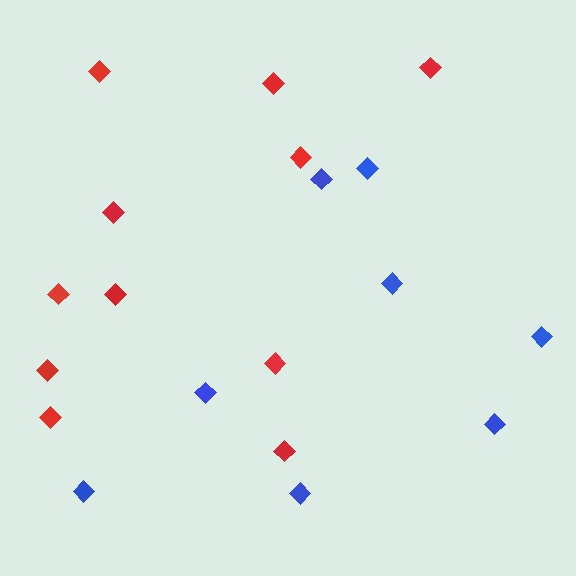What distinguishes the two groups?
There are 2 groups: one group of blue diamonds (8) and one group of red diamonds (11).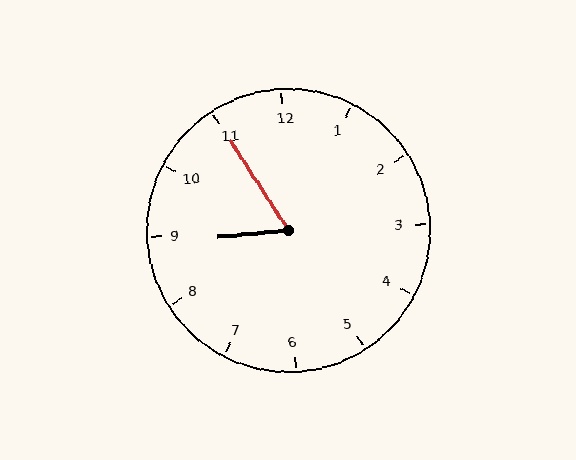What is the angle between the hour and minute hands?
Approximately 62 degrees.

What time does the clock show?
8:55.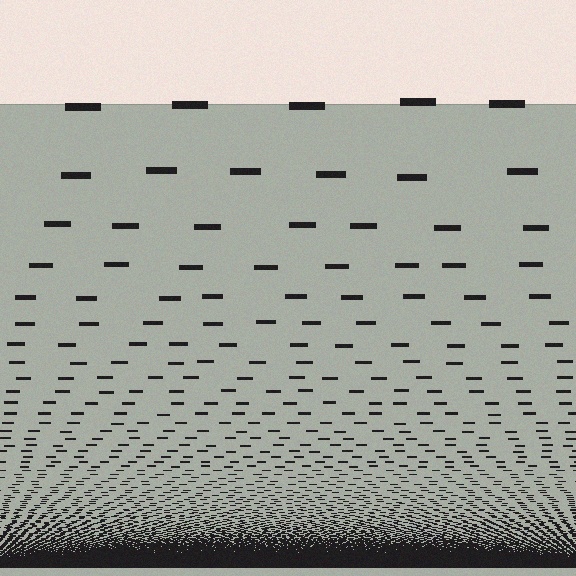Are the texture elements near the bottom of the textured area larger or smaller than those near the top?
Smaller. The gradient is inverted — elements near the bottom are smaller and denser.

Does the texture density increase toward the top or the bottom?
Density increases toward the bottom.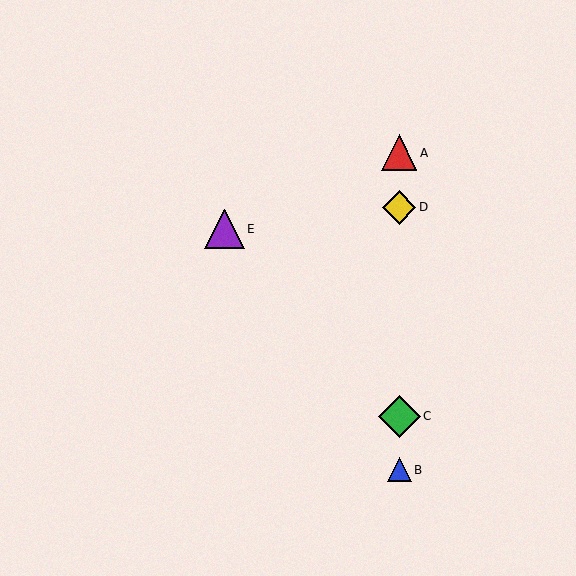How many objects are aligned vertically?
4 objects (A, B, C, D) are aligned vertically.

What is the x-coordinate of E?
Object E is at x≈225.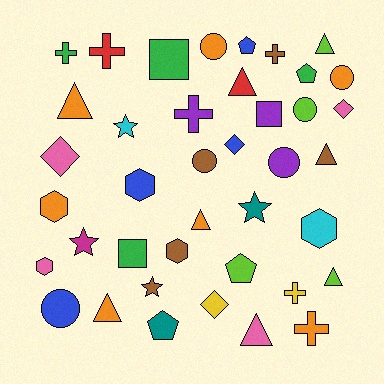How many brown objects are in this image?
There are 5 brown objects.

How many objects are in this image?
There are 40 objects.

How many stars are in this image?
There are 4 stars.